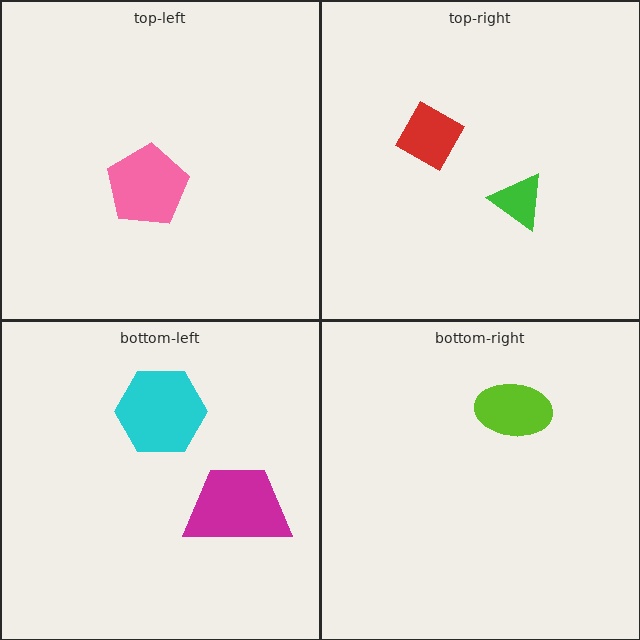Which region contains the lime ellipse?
The bottom-right region.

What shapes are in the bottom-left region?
The cyan hexagon, the magenta trapezoid.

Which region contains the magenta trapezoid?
The bottom-left region.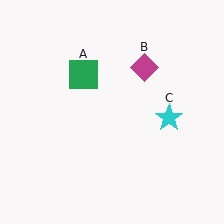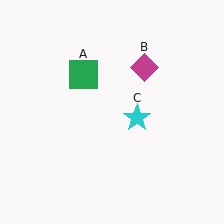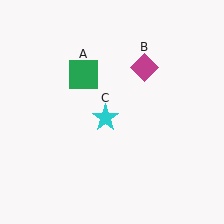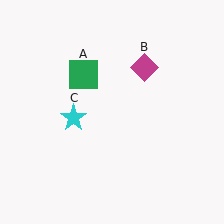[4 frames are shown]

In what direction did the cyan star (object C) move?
The cyan star (object C) moved left.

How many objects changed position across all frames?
1 object changed position: cyan star (object C).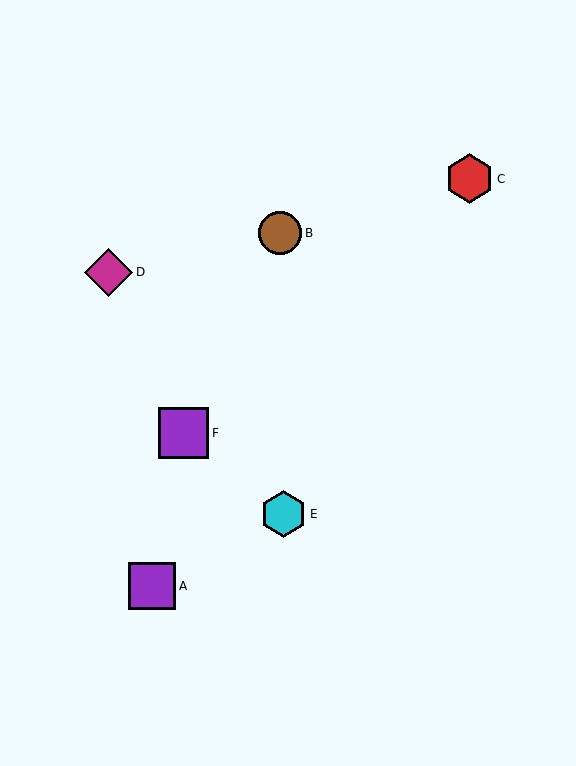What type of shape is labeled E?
Shape E is a cyan hexagon.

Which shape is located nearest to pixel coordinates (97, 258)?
The magenta diamond (labeled D) at (109, 273) is nearest to that location.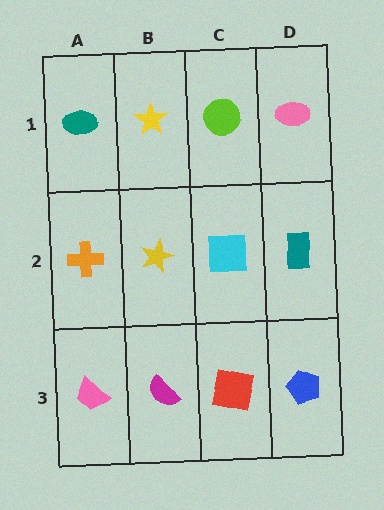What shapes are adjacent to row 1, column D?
A teal rectangle (row 2, column D), a lime circle (row 1, column C).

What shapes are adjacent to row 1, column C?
A cyan square (row 2, column C), a yellow star (row 1, column B), a pink ellipse (row 1, column D).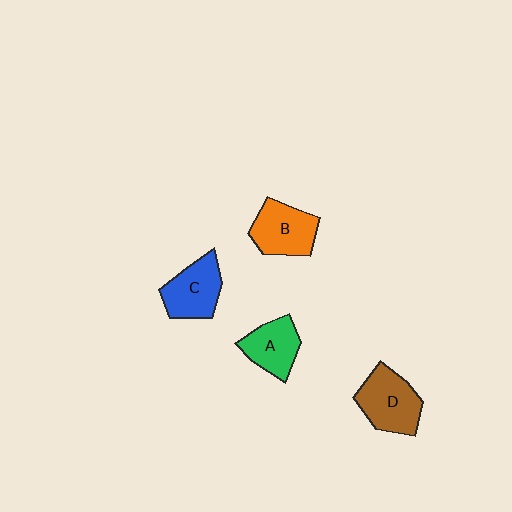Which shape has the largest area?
Shape D (brown).